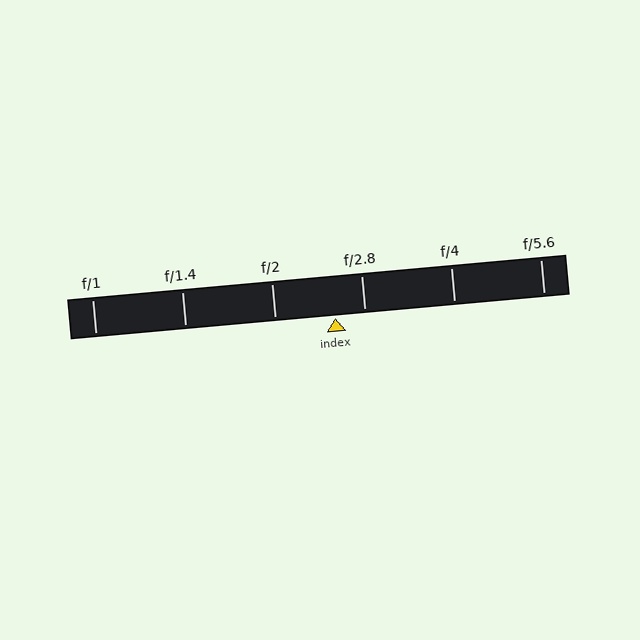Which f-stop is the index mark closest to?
The index mark is closest to f/2.8.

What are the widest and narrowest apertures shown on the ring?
The widest aperture shown is f/1 and the narrowest is f/5.6.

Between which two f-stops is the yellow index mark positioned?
The index mark is between f/2 and f/2.8.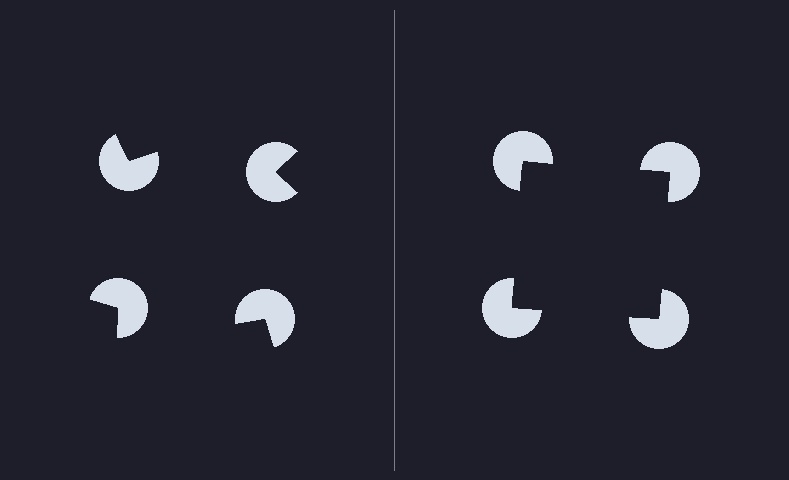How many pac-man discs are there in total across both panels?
8 — 4 on each side.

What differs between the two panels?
The pac-man discs are positioned identically on both sides; only the wedge orientations differ. On the right they align to a square; on the left they are misaligned.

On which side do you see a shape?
An illusory square appears on the right side. On the left side the wedge cuts are rotated, so no coherent shape forms.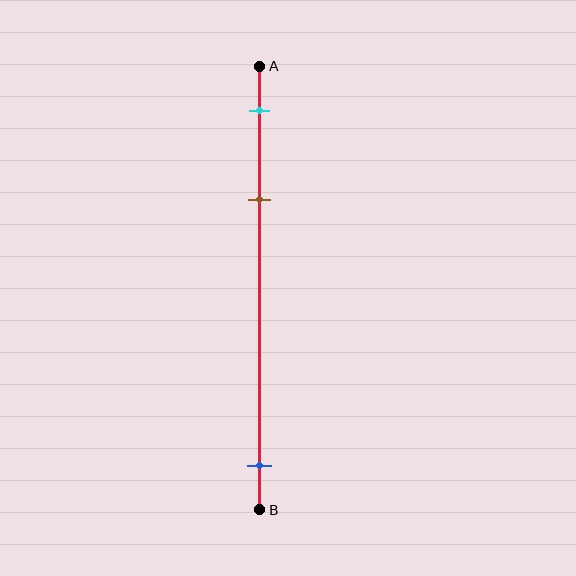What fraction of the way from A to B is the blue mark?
The blue mark is approximately 90% (0.9) of the way from A to B.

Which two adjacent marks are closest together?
The cyan and brown marks are the closest adjacent pair.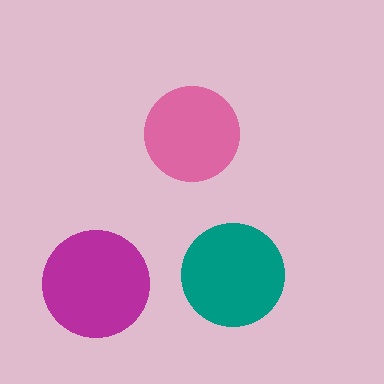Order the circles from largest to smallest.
the magenta one, the teal one, the pink one.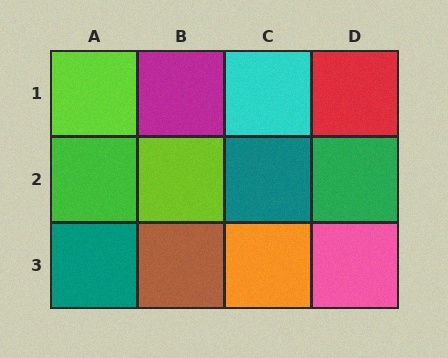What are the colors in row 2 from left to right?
Green, lime, teal, green.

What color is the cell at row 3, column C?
Orange.